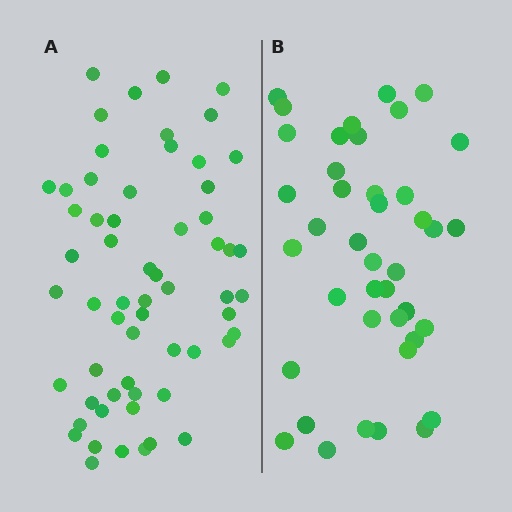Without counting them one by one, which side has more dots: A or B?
Region A (the left region) has more dots.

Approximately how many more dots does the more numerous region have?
Region A has approximately 20 more dots than region B.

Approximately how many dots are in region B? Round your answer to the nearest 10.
About 40 dots. (The exact count is 41, which rounds to 40.)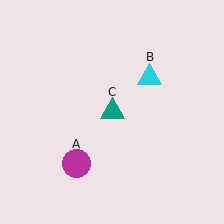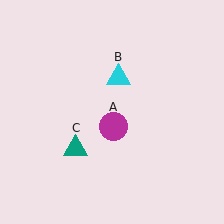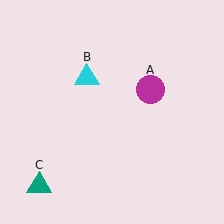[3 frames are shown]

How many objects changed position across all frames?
3 objects changed position: magenta circle (object A), cyan triangle (object B), teal triangle (object C).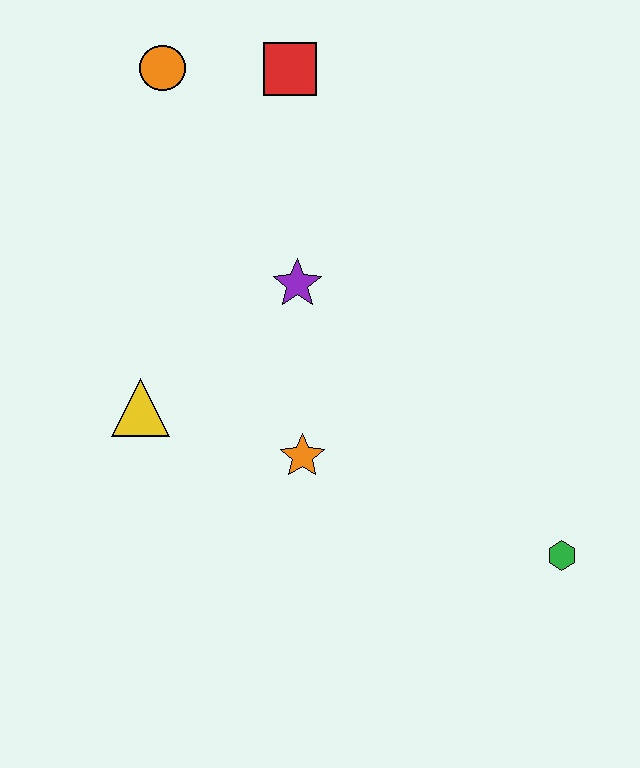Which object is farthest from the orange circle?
The green hexagon is farthest from the orange circle.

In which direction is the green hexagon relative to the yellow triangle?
The green hexagon is to the right of the yellow triangle.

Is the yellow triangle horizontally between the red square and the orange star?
No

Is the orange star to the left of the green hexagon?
Yes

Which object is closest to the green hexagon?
The orange star is closest to the green hexagon.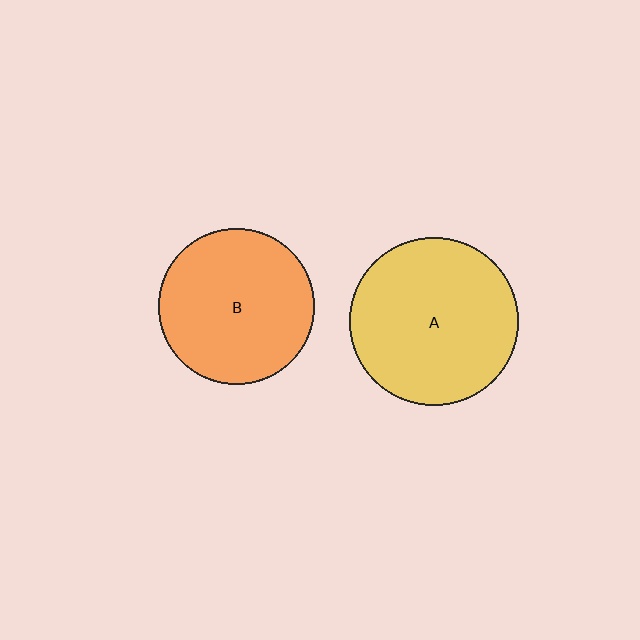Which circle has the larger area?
Circle A (yellow).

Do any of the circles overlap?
No, none of the circles overlap.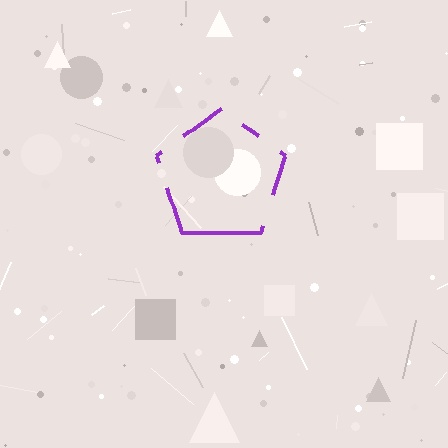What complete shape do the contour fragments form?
The contour fragments form a pentagon.